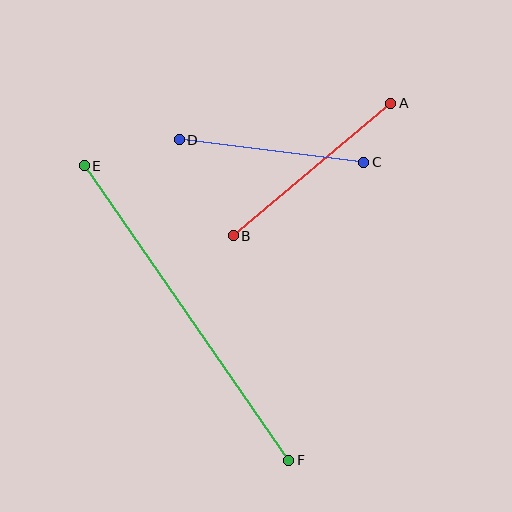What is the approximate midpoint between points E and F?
The midpoint is at approximately (186, 313) pixels.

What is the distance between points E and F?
The distance is approximately 358 pixels.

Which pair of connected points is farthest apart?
Points E and F are farthest apart.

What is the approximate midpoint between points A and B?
The midpoint is at approximately (312, 169) pixels.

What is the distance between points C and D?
The distance is approximately 186 pixels.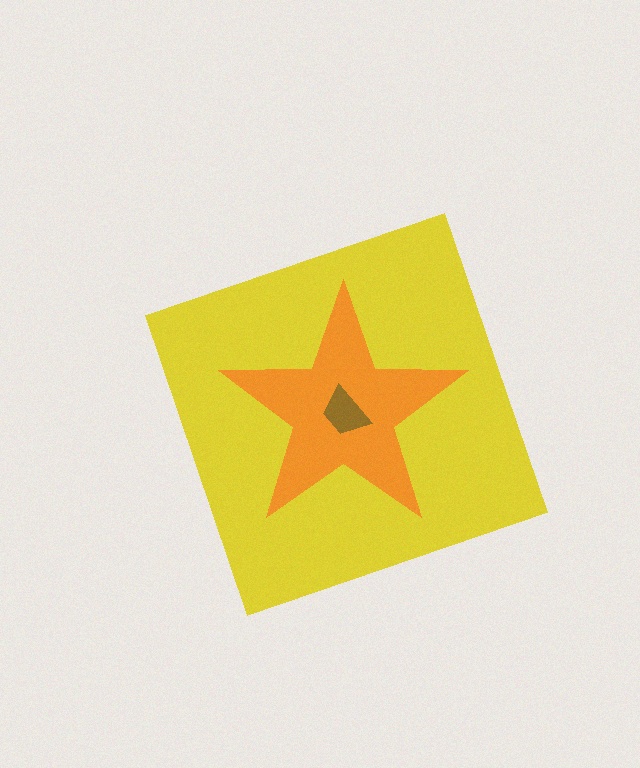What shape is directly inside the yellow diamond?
The orange star.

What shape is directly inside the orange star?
The brown trapezoid.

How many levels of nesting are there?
3.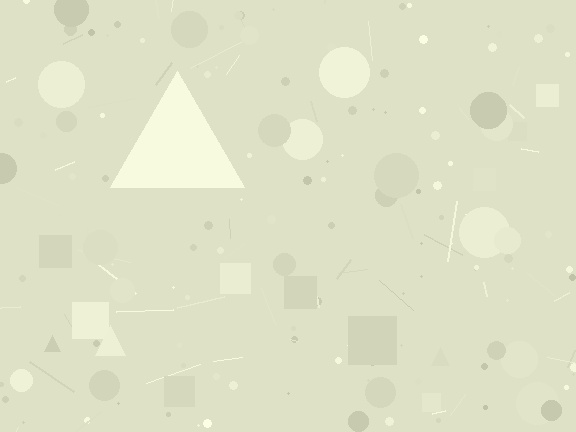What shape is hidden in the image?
A triangle is hidden in the image.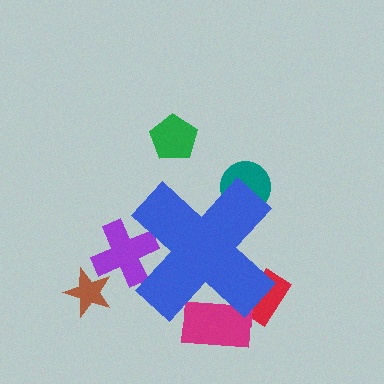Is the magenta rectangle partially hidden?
Yes, the magenta rectangle is partially hidden behind the blue cross.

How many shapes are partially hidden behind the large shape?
4 shapes are partially hidden.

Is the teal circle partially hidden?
Yes, the teal circle is partially hidden behind the blue cross.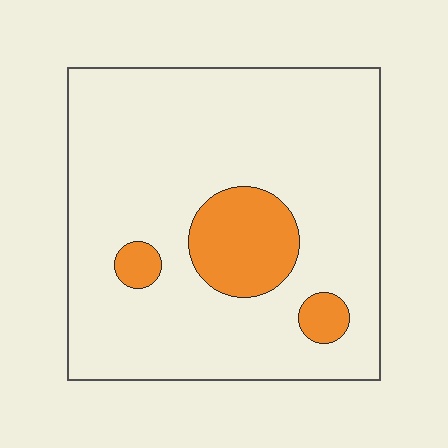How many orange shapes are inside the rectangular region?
3.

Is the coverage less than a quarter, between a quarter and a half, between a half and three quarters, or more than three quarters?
Less than a quarter.